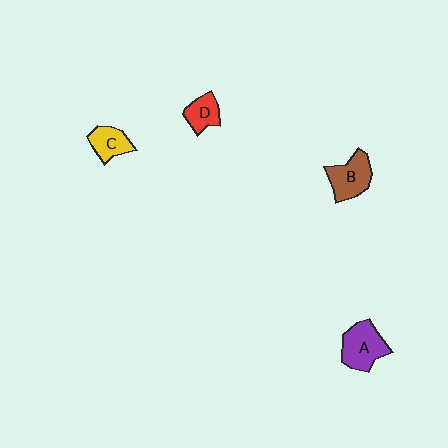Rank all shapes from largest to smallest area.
From largest to smallest: A (purple), B (brown), C (yellow), D (red).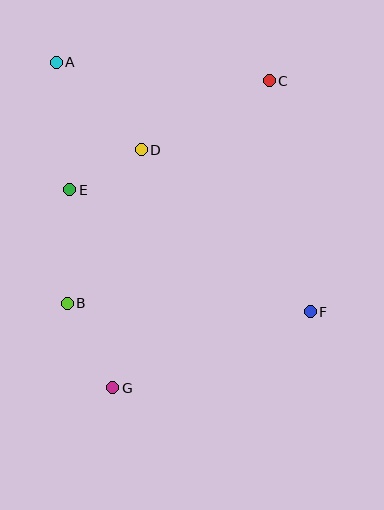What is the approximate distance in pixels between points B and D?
The distance between B and D is approximately 171 pixels.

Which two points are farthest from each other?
Points A and F are farthest from each other.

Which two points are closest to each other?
Points D and E are closest to each other.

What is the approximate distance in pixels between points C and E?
The distance between C and E is approximately 227 pixels.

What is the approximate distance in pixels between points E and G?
The distance between E and G is approximately 203 pixels.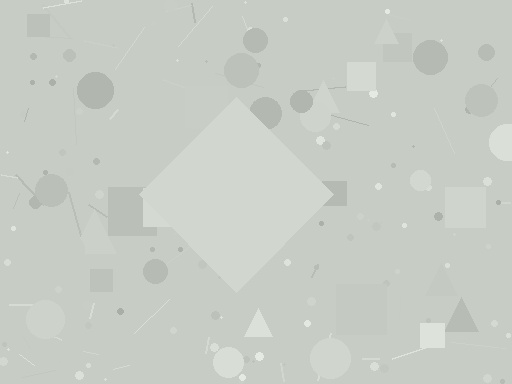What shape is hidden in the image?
A diamond is hidden in the image.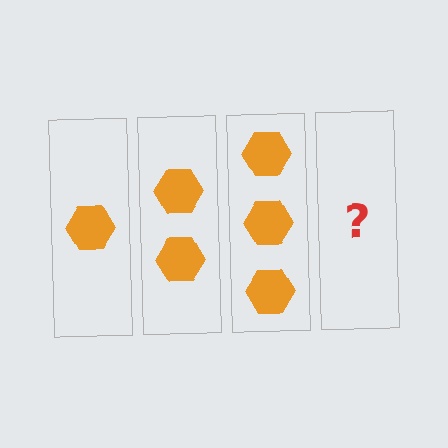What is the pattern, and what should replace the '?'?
The pattern is that each step adds one more hexagon. The '?' should be 4 hexagons.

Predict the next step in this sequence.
The next step is 4 hexagons.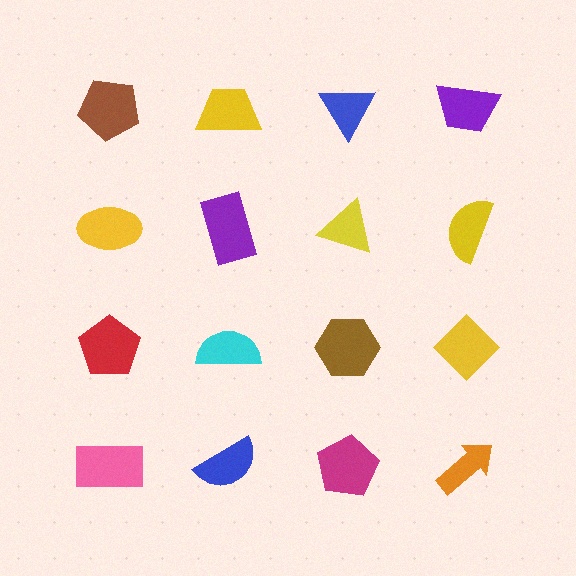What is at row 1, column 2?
A yellow trapezoid.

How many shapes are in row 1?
4 shapes.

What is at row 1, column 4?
A purple trapezoid.